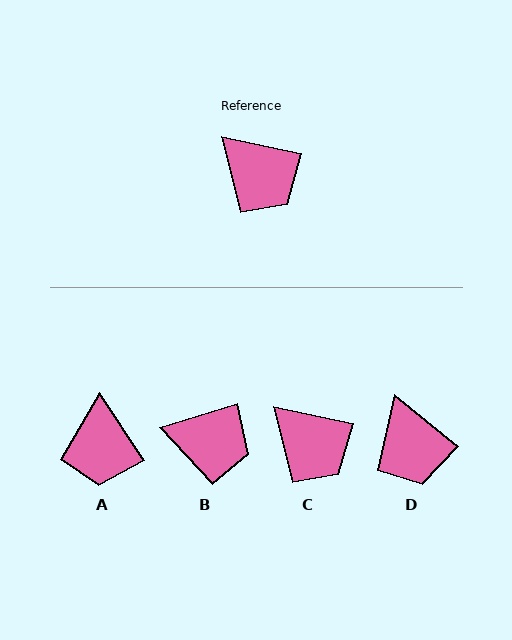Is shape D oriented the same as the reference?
No, it is off by about 27 degrees.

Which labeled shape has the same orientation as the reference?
C.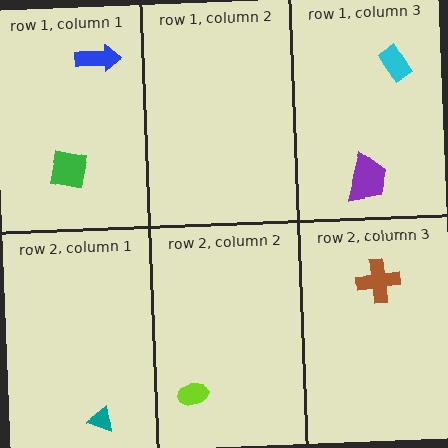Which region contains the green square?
The row 1, column 1 region.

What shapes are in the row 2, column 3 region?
The brown cross.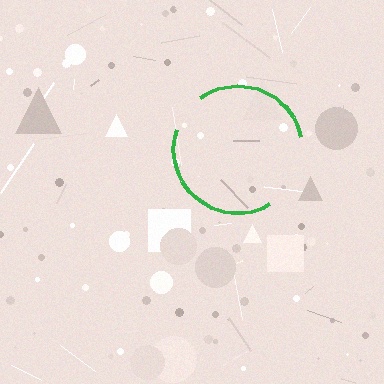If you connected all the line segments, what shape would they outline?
They would outline a circle.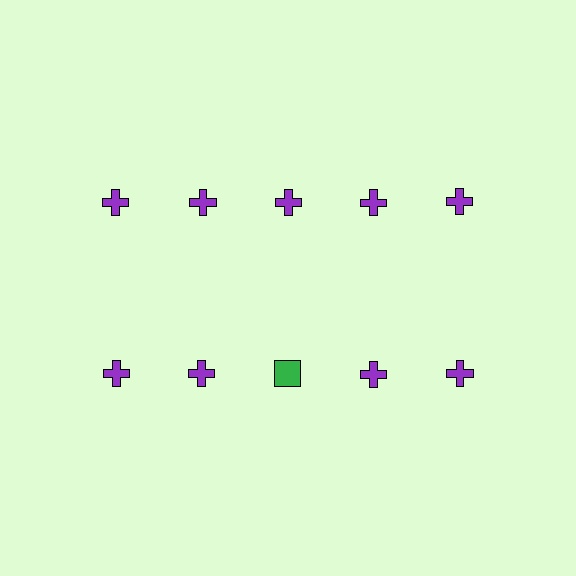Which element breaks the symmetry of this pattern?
The green square in the second row, center column breaks the symmetry. All other shapes are purple crosses.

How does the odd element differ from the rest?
It differs in both color (green instead of purple) and shape (square instead of cross).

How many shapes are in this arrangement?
There are 10 shapes arranged in a grid pattern.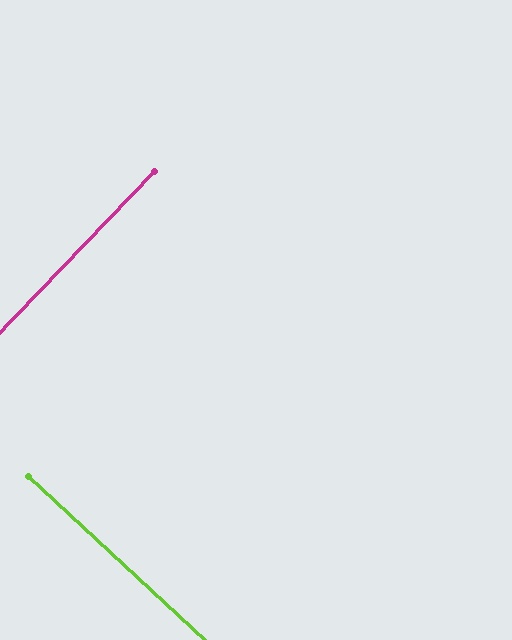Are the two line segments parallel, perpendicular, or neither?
Perpendicular — they meet at approximately 89°.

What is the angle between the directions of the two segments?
Approximately 89 degrees.